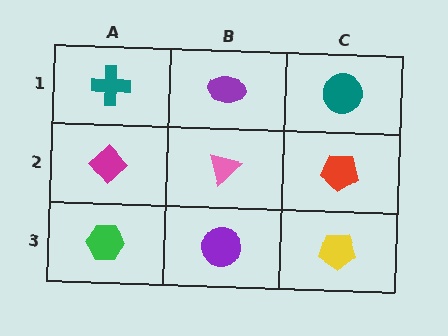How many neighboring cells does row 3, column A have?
2.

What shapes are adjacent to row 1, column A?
A magenta diamond (row 2, column A), a purple ellipse (row 1, column B).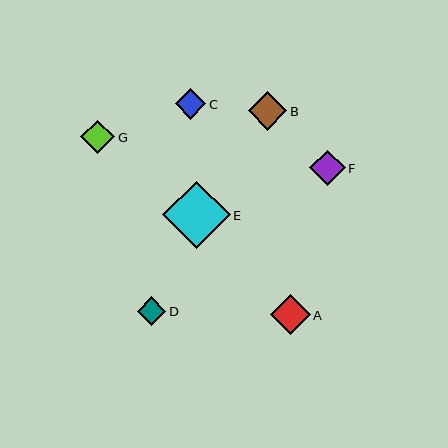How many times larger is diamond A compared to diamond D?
Diamond A is approximately 1.4 times the size of diamond D.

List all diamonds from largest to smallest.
From largest to smallest: E, A, B, F, G, C, D.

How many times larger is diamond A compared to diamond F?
Diamond A is approximately 1.1 times the size of diamond F.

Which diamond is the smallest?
Diamond D is the smallest with a size of approximately 28 pixels.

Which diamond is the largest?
Diamond E is the largest with a size of approximately 68 pixels.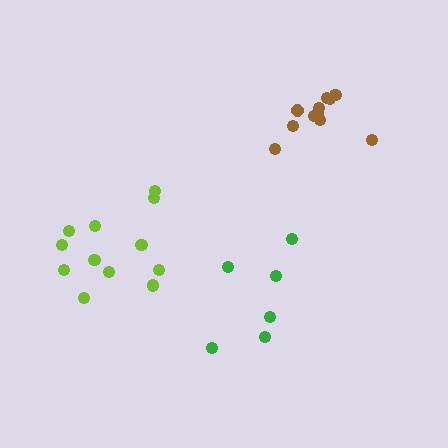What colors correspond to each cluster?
The clusters are colored: lime, brown, green.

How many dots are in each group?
Group 1: 12 dots, Group 2: 11 dots, Group 3: 6 dots (29 total).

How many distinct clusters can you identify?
There are 3 distinct clusters.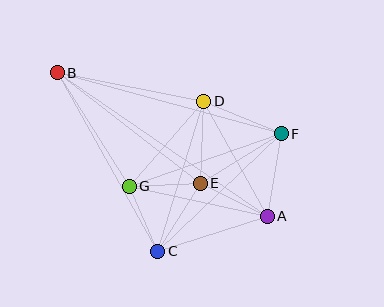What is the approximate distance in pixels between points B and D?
The distance between B and D is approximately 149 pixels.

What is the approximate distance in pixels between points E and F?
The distance between E and F is approximately 95 pixels.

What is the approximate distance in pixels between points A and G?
The distance between A and G is approximately 141 pixels.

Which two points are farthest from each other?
Points A and B are farthest from each other.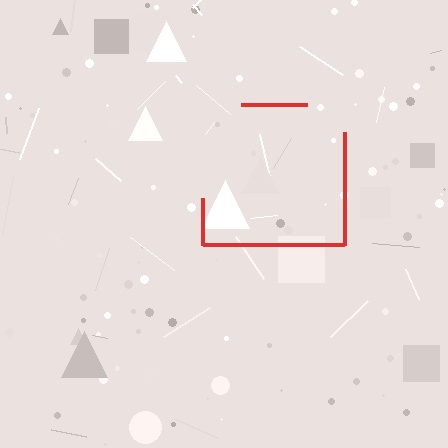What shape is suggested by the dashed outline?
The dashed outline suggests a square.